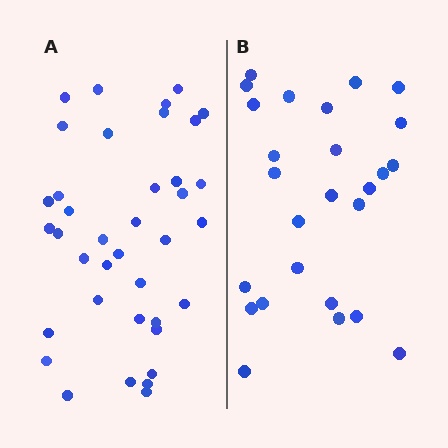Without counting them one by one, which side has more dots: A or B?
Region A (the left region) has more dots.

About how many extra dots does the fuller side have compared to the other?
Region A has roughly 12 or so more dots than region B.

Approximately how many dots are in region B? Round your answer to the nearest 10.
About 30 dots. (The exact count is 26, which rounds to 30.)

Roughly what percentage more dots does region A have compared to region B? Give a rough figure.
About 45% more.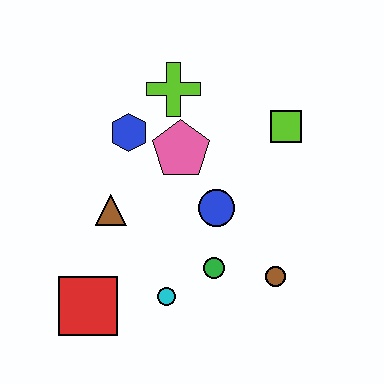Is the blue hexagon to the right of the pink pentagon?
No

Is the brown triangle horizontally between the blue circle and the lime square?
No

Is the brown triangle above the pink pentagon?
No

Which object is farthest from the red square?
The lime square is farthest from the red square.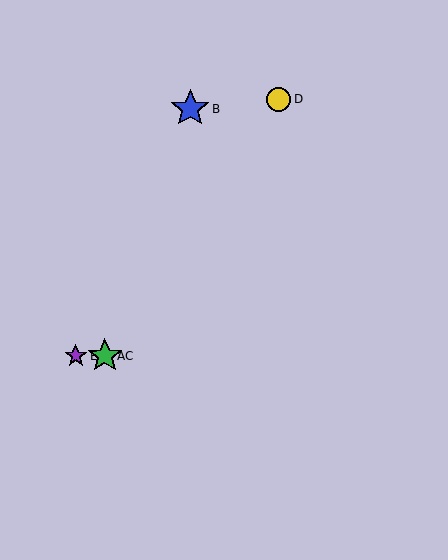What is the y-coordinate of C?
Object C is at y≈356.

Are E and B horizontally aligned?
No, E is at y≈356 and B is at y≈109.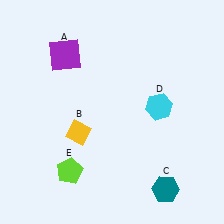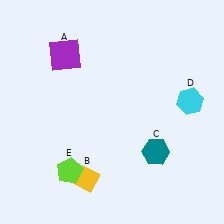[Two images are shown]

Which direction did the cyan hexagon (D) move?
The cyan hexagon (D) moved right.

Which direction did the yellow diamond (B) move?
The yellow diamond (B) moved down.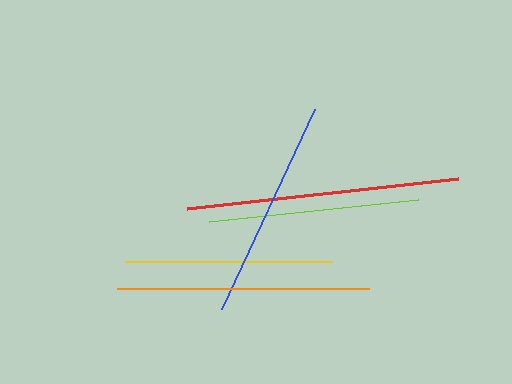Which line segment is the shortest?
The yellow line is the shortest at approximately 207 pixels.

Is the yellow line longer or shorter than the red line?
The red line is longer than the yellow line.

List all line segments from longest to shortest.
From longest to shortest: red, orange, blue, lime, yellow.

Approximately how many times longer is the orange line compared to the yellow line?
The orange line is approximately 1.2 times the length of the yellow line.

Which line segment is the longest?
The red line is the longest at approximately 273 pixels.